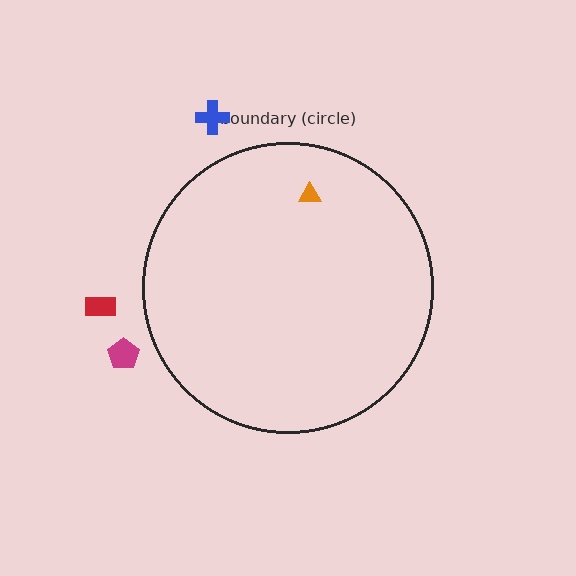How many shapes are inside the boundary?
1 inside, 3 outside.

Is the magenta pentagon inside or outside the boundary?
Outside.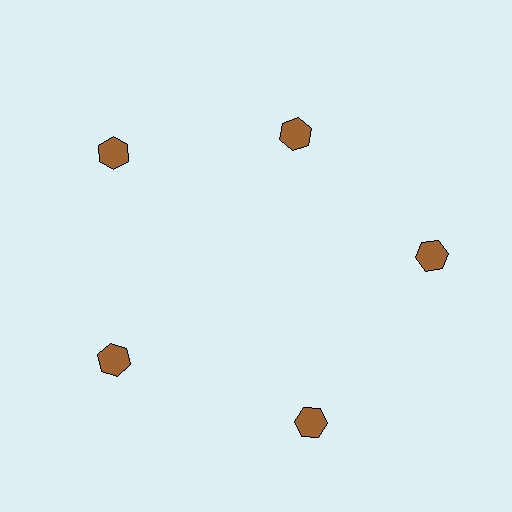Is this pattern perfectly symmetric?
No. The 5 brown hexagons are arranged in a ring, but one element near the 1 o'clock position is pulled inward toward the center, breaking the 5-fold rotational symmetry.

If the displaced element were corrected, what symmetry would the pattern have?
It would have 5-fold rotational symmetry — the pattern would map onto itself every 72 degrees.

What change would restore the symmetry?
The symmetry would be restored by moving it outward, back onto the ring so that all 5 hexagons sit at equal angles and equal distance from the center.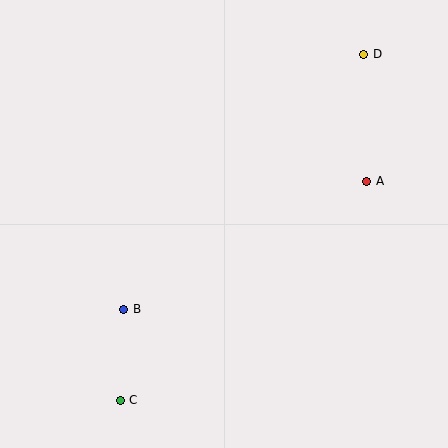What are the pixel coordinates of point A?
Point A is at (367, 181).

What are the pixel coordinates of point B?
Point B is at (124, 309).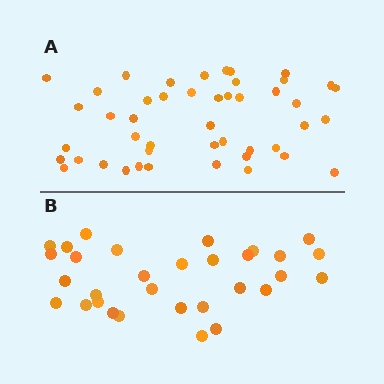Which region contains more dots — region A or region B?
Region A (the top region) has more dots.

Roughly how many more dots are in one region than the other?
Region A has approximately 15 more dots than region B.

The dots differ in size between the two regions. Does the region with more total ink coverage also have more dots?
No. Region B has more total ink coverage because its dots are larger, but region A actually contains more individual dots. Total area can be misleading — the number of items is what matters here.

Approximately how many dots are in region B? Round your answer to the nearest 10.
About 30 dots. (The exact count is 31, which rounds to 30.)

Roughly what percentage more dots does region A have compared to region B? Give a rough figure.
About 50% more.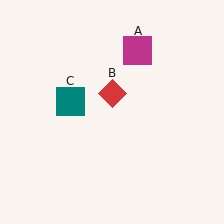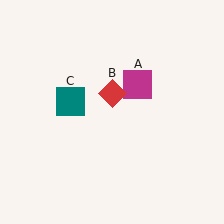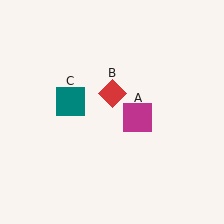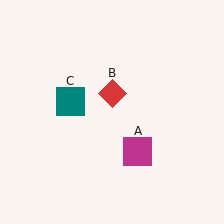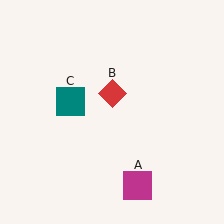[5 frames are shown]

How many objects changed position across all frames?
1 object changed position: magenta square (object A).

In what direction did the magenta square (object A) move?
The magenta square (object A) moved down.